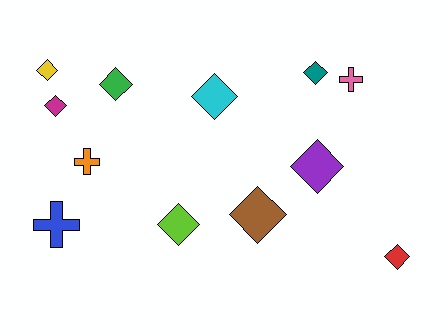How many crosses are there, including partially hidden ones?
There are 3 crosses.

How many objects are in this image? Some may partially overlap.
There are 12 objects.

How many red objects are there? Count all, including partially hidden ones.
There is 1 red object.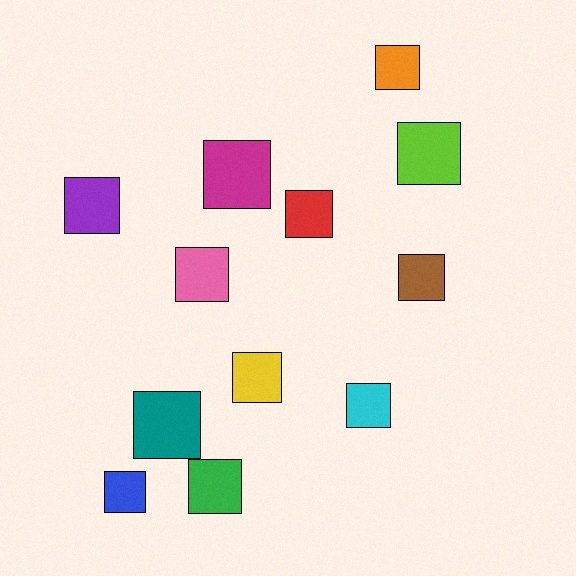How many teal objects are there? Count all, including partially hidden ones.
There is 1 teal object.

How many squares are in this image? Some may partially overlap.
There are 12 squares.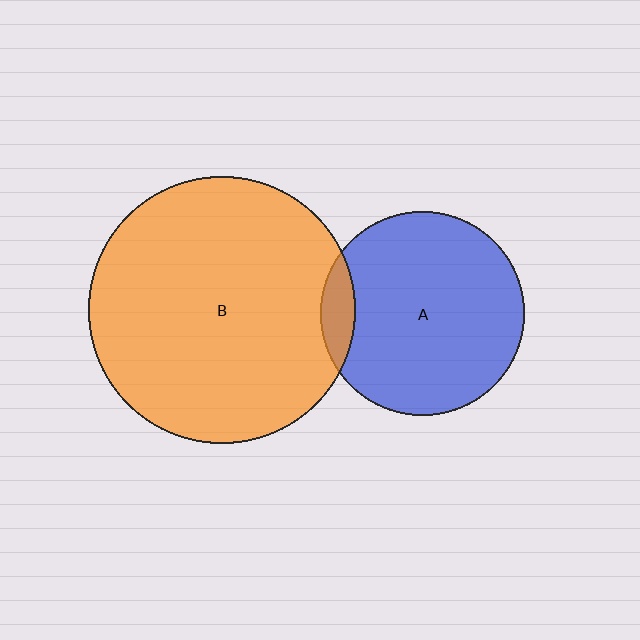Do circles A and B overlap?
Yes.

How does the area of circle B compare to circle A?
Approximately 1.7 times.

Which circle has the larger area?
Circle B (orange).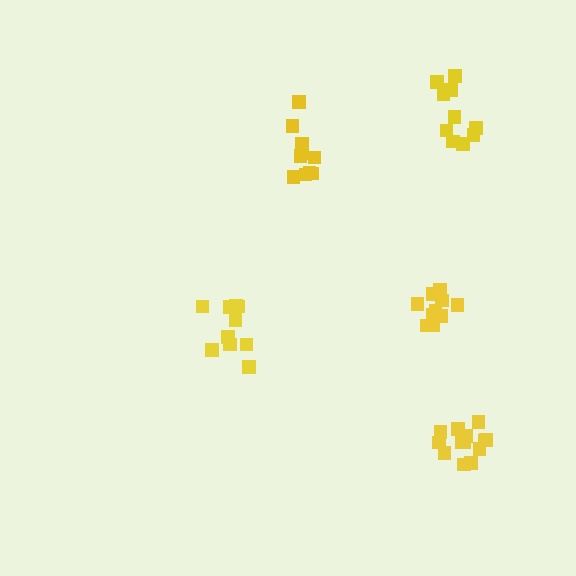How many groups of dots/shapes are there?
There are 5 groups.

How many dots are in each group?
Group 1: 13 dots, Group 2: 10 dots, Group 3: 10 dots, Group 4: 10 dots, Group 5: 10 dots (53 total).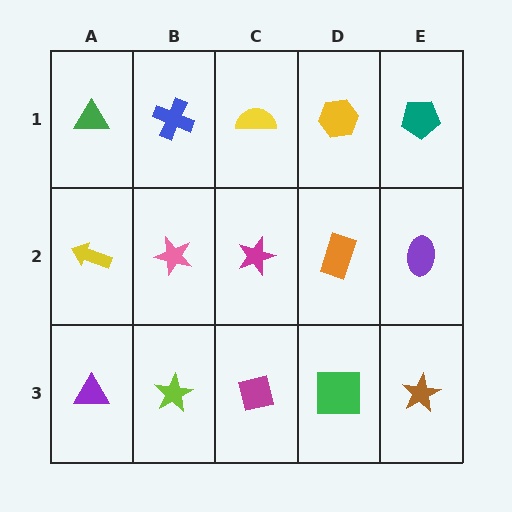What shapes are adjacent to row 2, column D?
A yellow hexagon (row 1, column D), a green square (row 3, column D), a magenta star (row 2, column C), a purple ellipse (row 2, column E).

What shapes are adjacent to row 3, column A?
A yellow arrow (row 2, column A), a lime star (row 3, column B).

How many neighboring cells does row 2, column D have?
4.